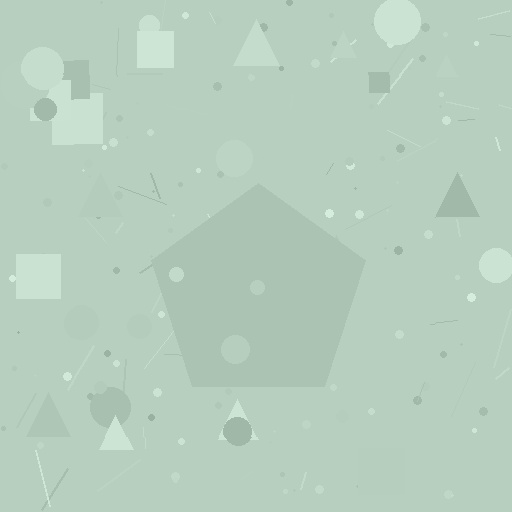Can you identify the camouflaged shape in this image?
The camouflaged shape is a pentagon.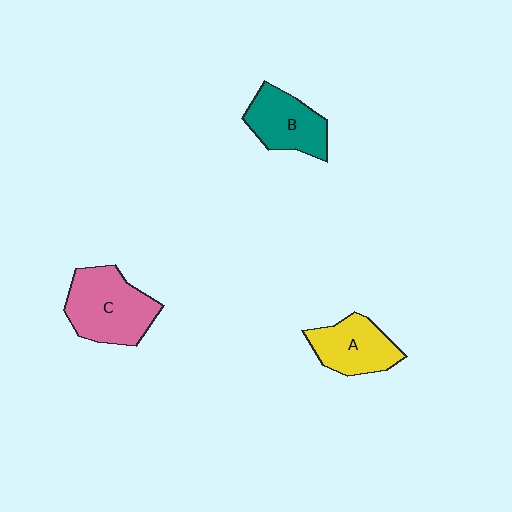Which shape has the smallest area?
Shape A (yellow).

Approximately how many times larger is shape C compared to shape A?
Approximately 1.4 times.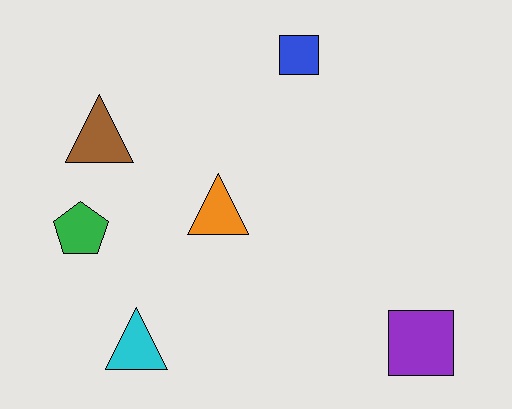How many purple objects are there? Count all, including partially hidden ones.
There is 1 purple object.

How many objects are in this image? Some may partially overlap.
There are 6 objects.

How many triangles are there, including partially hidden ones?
There are 3 triangles.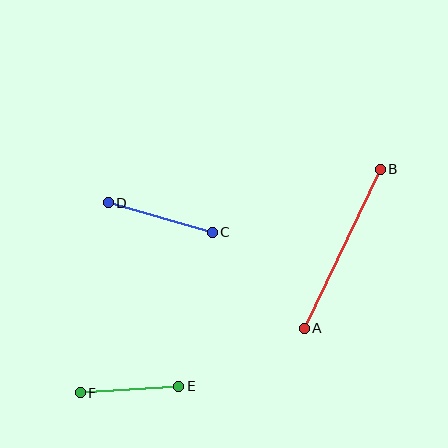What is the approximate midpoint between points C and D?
The midpoint is at approximately (160, 218) pixels.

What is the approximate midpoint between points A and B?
The midpoint is at approximately (342, 249) pixels.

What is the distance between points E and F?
The distance is approximately 99 pixels.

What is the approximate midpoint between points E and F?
The midpoint is at approximately (130, 389) pixels.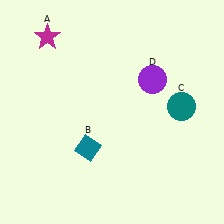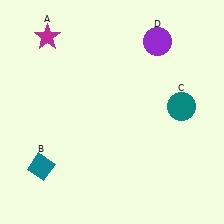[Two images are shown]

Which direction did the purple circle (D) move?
The purple circle (D) moved up.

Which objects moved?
The objects that moved are: the teal diamond (B), the purple circle (D).